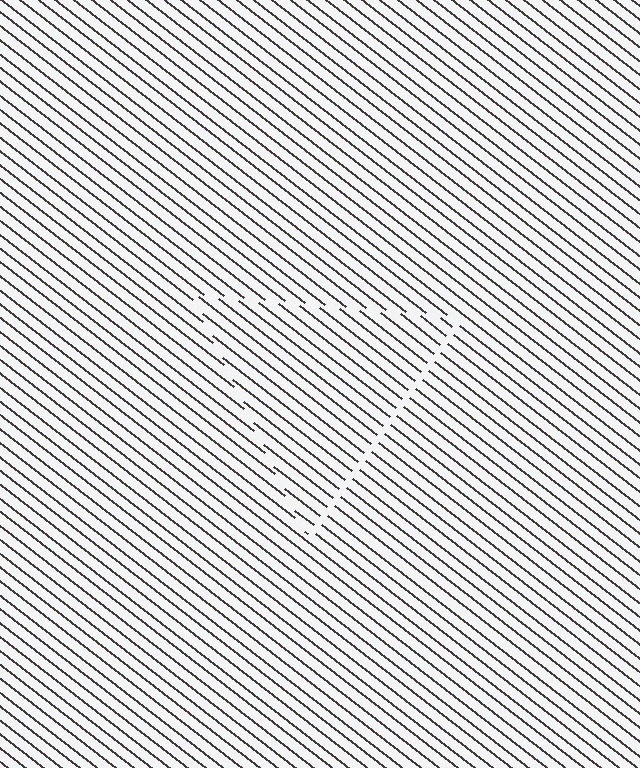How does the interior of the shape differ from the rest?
The interior of the shape contains the same grating, shifted by half a period — the contour is defined by the phase discontinuity where line-ends from the inner and outer gratings abut.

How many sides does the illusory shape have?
3 sides — the line-ends trace a triangle.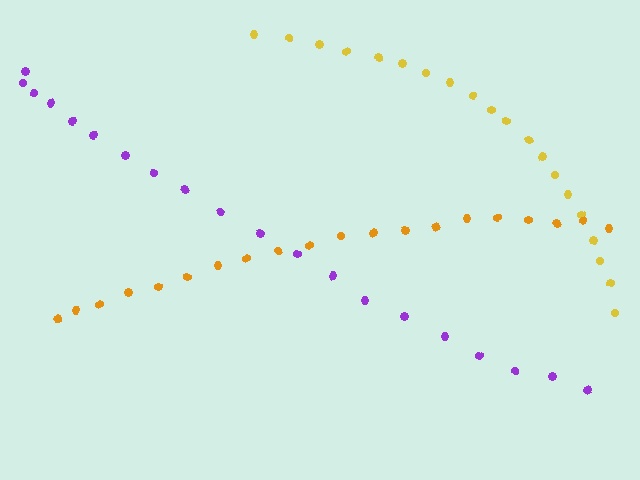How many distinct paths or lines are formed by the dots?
There are 3 distinct paths.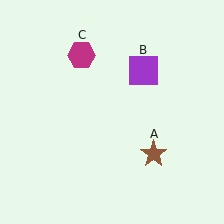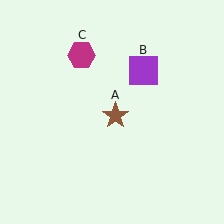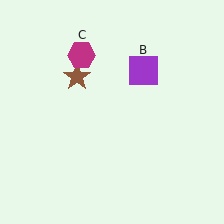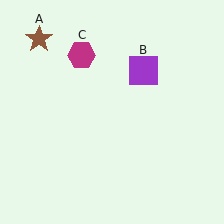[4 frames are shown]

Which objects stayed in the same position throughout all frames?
Purple square (object B) and magenta hexagon (object C) remained stationary.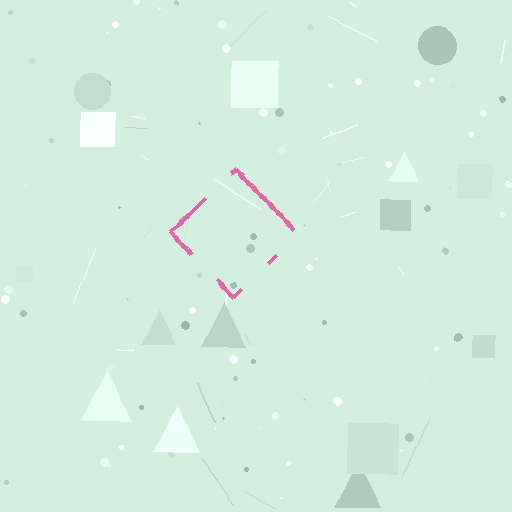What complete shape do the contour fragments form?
The contour fragments form a diamond.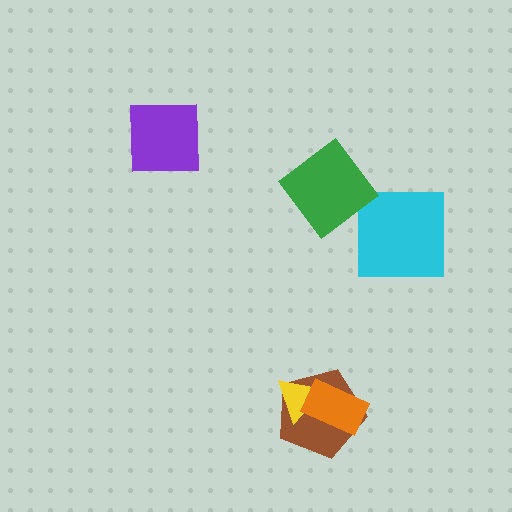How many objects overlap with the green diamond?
0 objects overlap with the green diamond.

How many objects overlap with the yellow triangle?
2 objects overlap with the yellow triangle.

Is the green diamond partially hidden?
No, no other shape covers it.